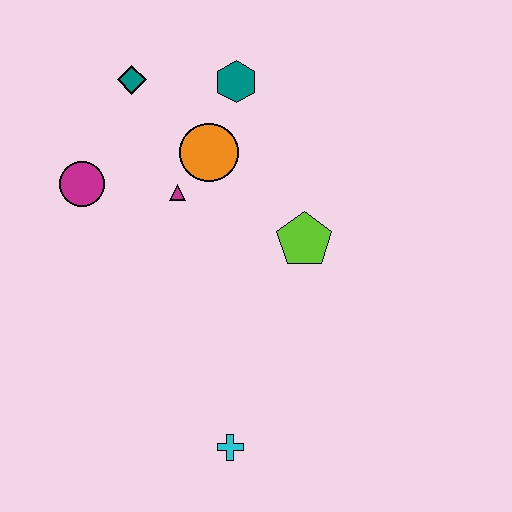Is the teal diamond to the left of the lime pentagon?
Yes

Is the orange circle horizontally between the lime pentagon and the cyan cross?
No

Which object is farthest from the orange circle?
The cyan cross is farthest from the orange circle.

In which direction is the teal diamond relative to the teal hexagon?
The teal diamond is to the left of the teal hexagon.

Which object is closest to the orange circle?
The magenta triangle is closest to the orange circle.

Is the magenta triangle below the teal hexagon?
Yes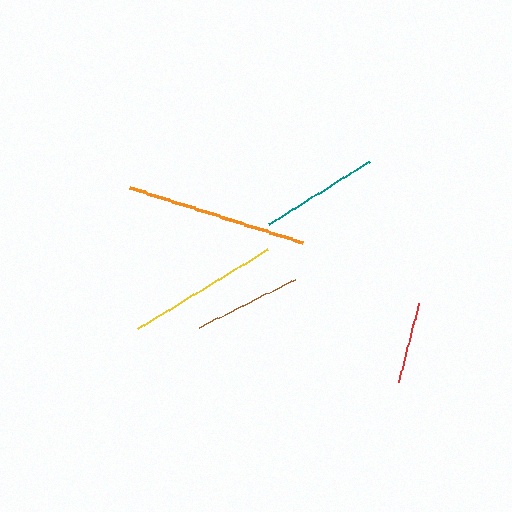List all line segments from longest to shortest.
From longest to shortest: orange, yellow, teal, brown, red.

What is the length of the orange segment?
The orange segment is approximately 182 pixels long.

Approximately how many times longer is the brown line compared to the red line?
The brown line is approximately 1.3 times the length of the red line.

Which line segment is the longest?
The orange line is the longest at approximately 182 pixels.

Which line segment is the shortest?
The red line is the shortest at approximately 82 pixels.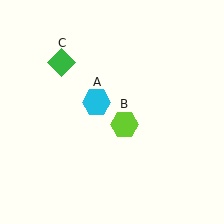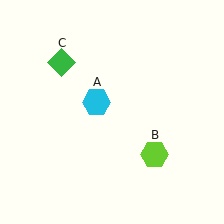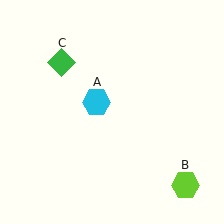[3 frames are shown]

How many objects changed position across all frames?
1 object changed position: lime hexagon (object B).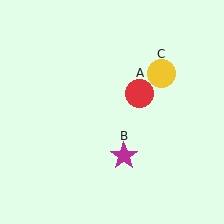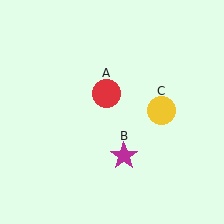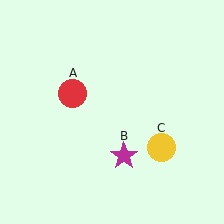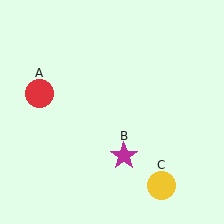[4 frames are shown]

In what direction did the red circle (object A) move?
The red circle (object A) moved left.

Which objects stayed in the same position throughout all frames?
Magenta star (object B) remained stationary.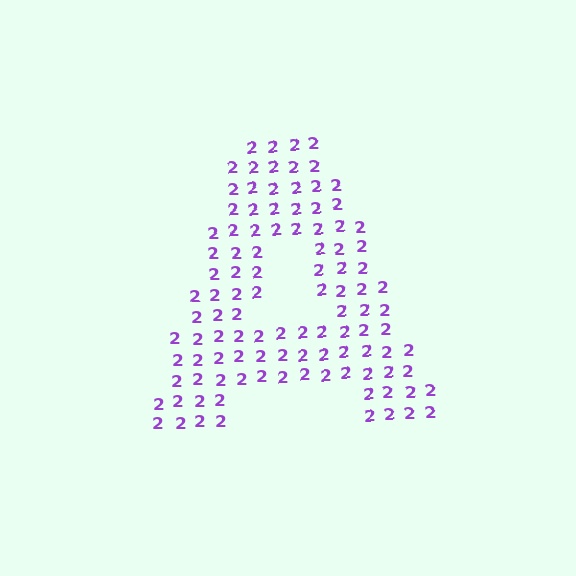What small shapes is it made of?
It is made of small digit 2's.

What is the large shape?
The large shape is the letter A.